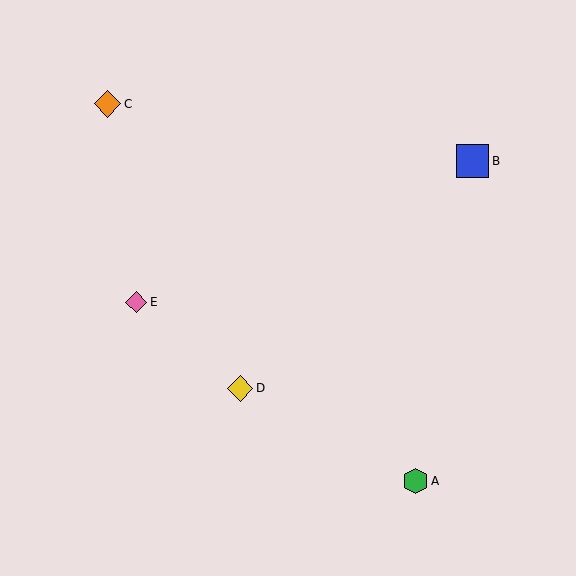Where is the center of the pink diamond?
The center of the pink diamond is at (136, 302).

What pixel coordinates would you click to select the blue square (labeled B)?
Click at (473, 161) to select the blue square B.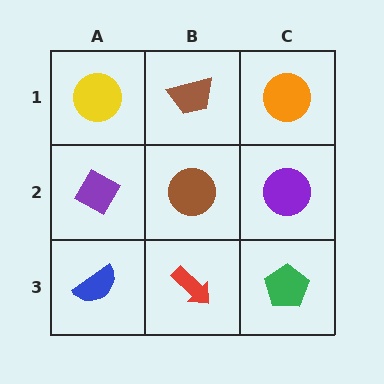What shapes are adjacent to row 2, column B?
A brown trapezoid (row 1, column B), a red arrow (row 3, column B), a purple diamond (row 2, column A), a purple circle (row 2, column C).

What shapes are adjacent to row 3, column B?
A brown circle (row 2, column B), a blue semicircle (row 3, column A), a green pentagon (row 3, column C).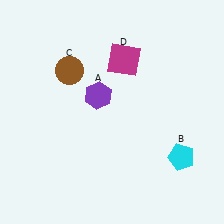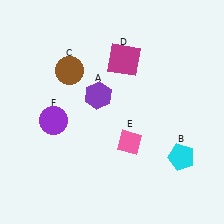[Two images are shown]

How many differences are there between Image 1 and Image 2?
There are 2 differences between the two images.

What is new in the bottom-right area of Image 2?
A pink diamond (E) was added in the bottom-right area of Image 2.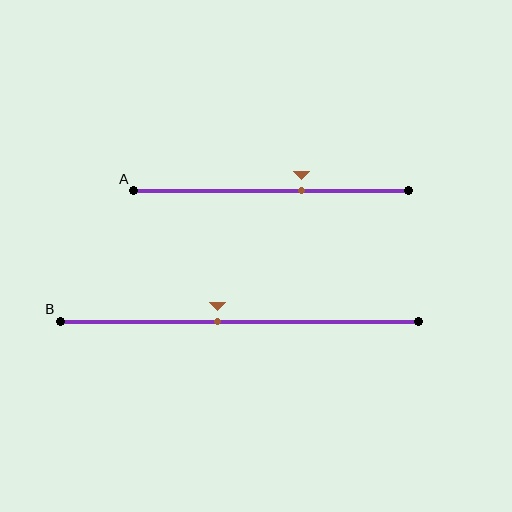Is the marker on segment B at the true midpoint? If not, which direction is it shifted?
No, the marker on segment B is shifted to the left by about 6% of the segment length.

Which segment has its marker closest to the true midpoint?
Segment B has its marker closest to the true midpoint.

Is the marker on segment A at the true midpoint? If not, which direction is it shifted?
No, the marker on segment A is shifted to the right by about 11% of the segment length.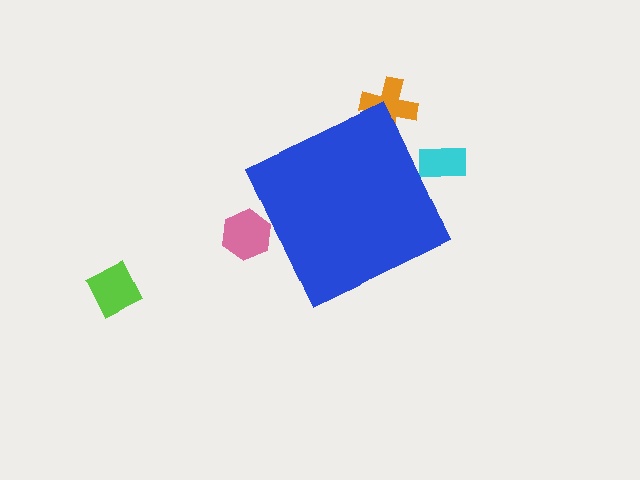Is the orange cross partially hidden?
Yes, the orange cross is partially hidden behind the blue diamond.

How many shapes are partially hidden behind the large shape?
3 shapes are partially hidden.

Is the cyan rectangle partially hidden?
Yes, the cyan rectangle is partially hidden behind the blue diamond.